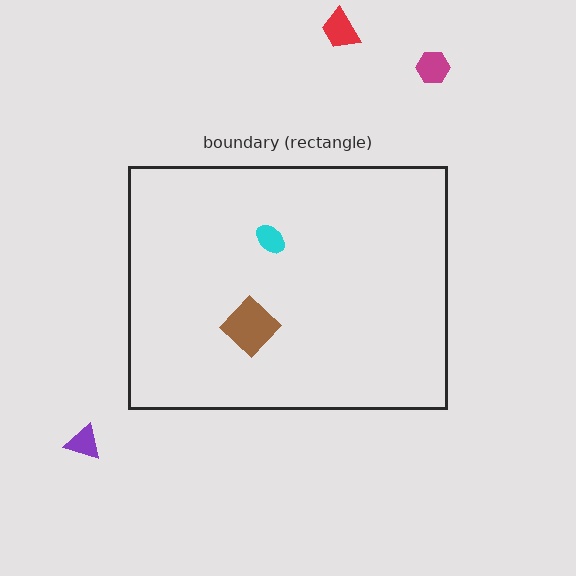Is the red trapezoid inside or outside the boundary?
Outside.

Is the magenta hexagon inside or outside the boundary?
Outside.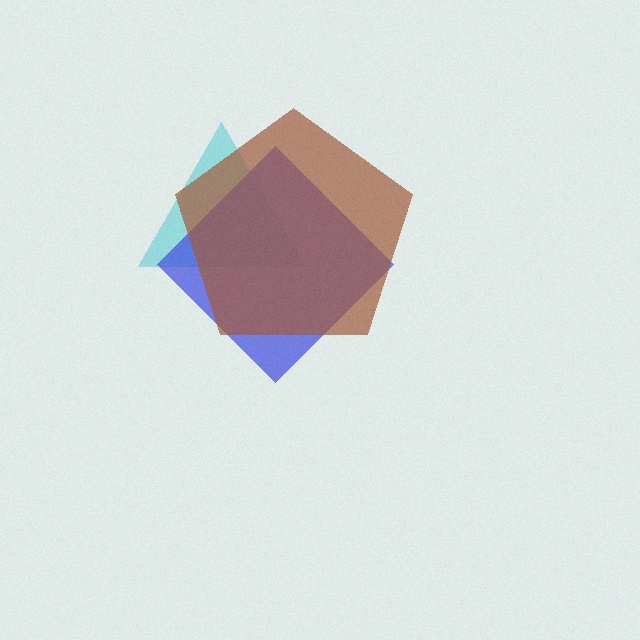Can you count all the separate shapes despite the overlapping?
Yes, there are 3 separate shapes.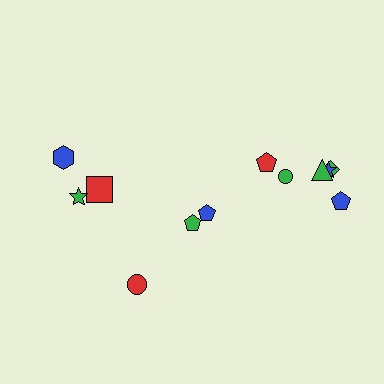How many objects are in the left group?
There are 4 objects.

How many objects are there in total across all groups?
There are 12 objects.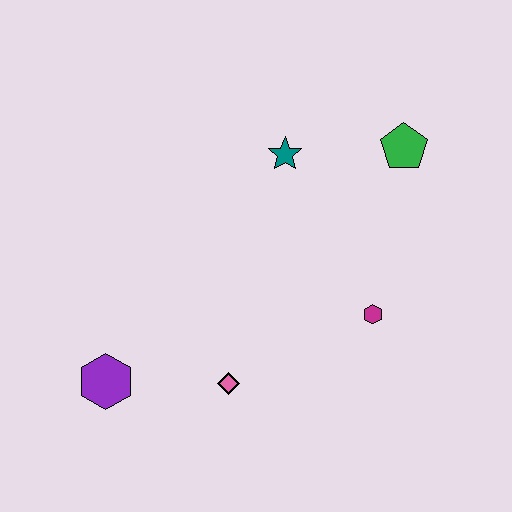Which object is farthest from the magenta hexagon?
The purple hexagon is farthest from the magenta hexagon.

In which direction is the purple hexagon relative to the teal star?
The purple hexagon is below the teal star.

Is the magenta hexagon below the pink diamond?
No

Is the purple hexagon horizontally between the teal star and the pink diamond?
No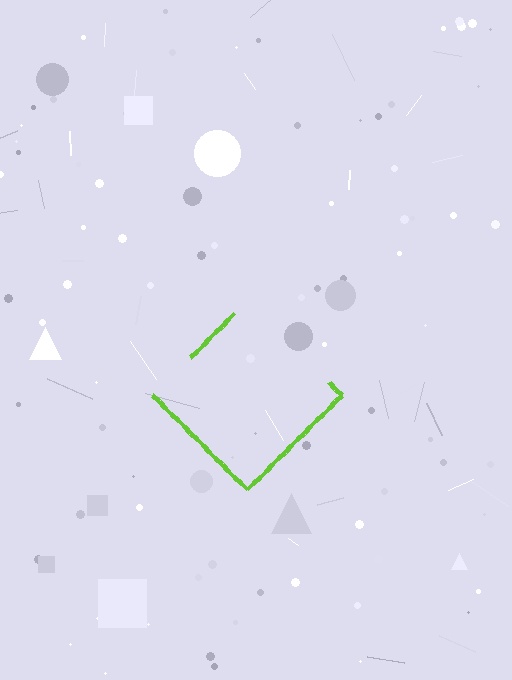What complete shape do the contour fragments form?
The contour fragments form a diamond.